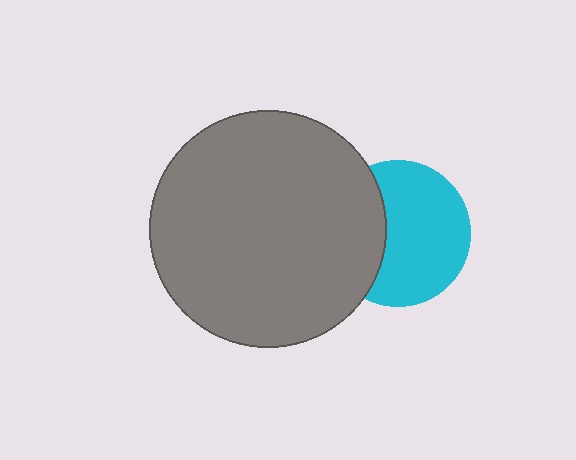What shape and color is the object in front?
The object in front is a gray circle.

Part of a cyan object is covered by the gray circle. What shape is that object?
It is a circle.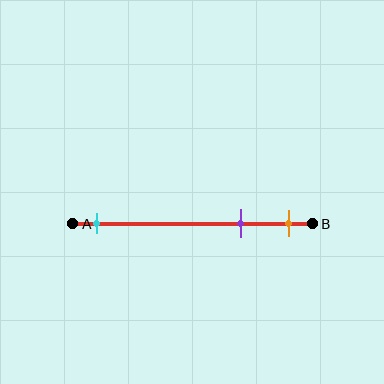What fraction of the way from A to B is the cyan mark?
The cyan mark is approximately 10% (0.1) of the way from A to B.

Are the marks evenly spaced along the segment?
No, the marks are not evenly spaced.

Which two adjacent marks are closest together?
The purple and orange marks are the closest adjacent pair.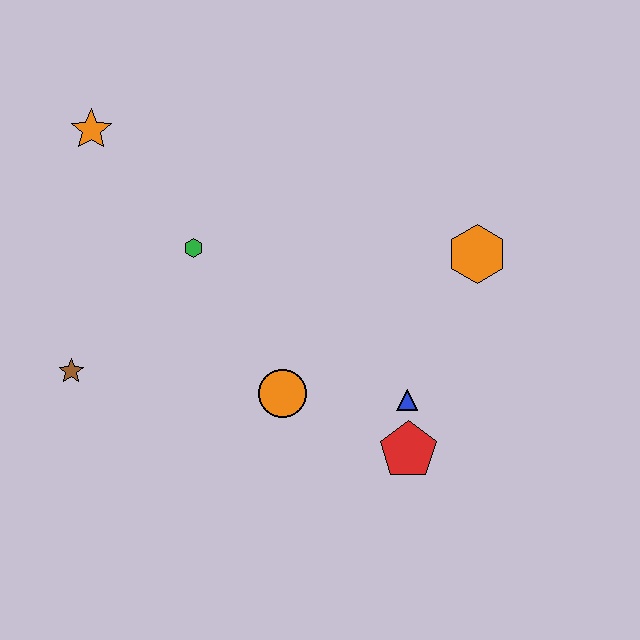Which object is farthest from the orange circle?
The orange star is farthest from the orange circle.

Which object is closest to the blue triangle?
The red pentagon is closest to the blue triangle.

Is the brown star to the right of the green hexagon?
No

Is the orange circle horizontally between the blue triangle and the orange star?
Yes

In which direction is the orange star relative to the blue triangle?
The orange star is to the left of the blue triangle.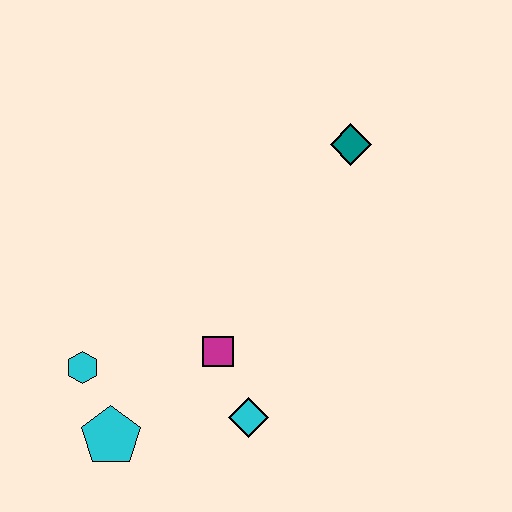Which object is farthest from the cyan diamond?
The teal diamond is farthest from the cyan diamond.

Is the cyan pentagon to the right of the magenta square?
No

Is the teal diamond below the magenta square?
No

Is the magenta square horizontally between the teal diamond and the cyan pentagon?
Yes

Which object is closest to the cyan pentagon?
The cyan hexagon is closest to the cyan pentagon.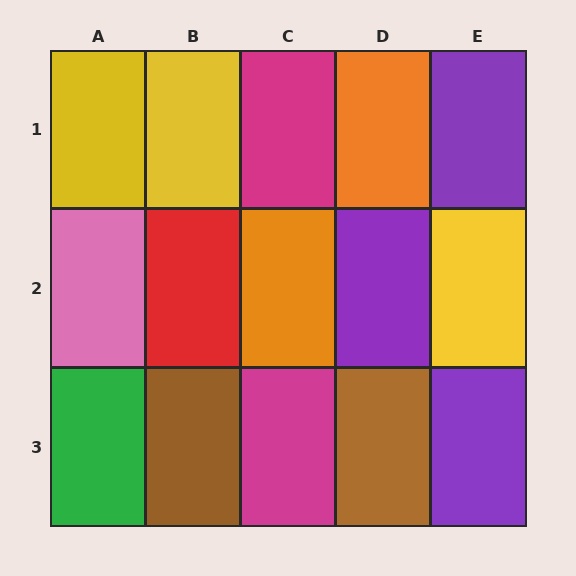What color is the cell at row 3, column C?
Magenta.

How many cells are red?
1 cell is red.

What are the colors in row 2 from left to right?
Pink, red, orange, purple, yellow.